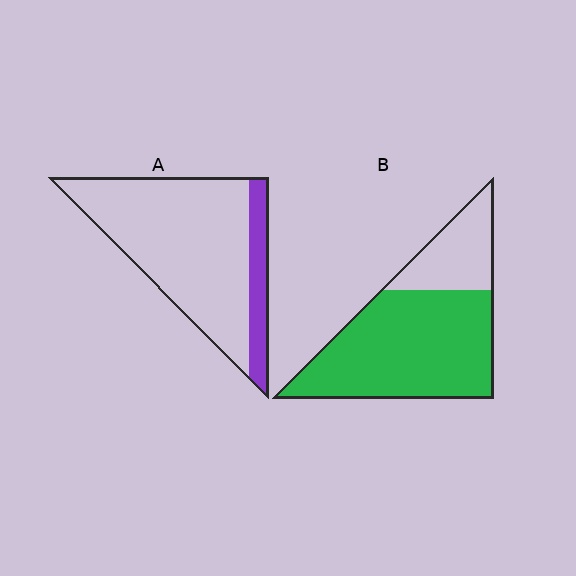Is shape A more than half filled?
No.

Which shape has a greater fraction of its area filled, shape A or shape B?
Shape B.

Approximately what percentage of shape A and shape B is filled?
A is approximately 15% and B is approximately 75%.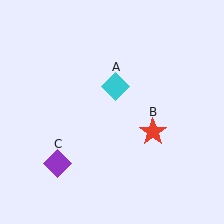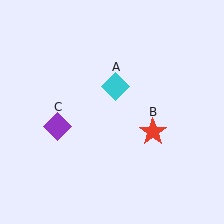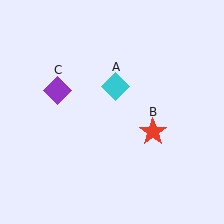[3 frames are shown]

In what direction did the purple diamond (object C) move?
The purple diamond (object C) moved up.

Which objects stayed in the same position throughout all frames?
Cyan diamond (object A) and red star (object B) remained stationary.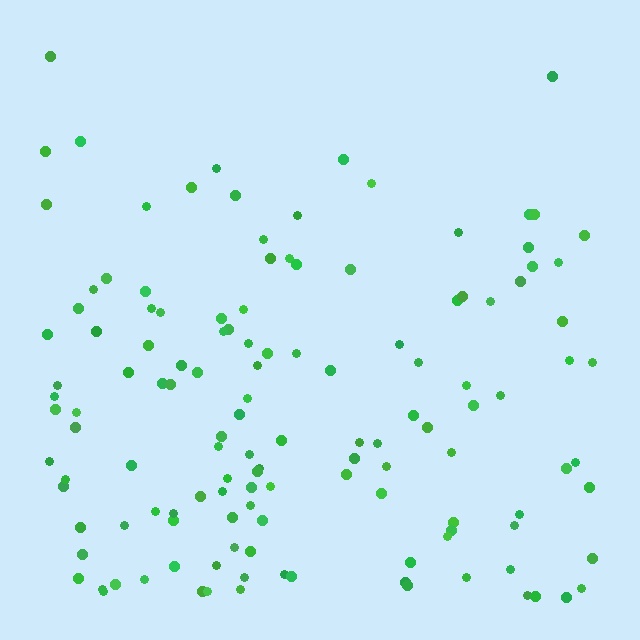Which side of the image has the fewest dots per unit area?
The top.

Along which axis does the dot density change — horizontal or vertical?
Vertical.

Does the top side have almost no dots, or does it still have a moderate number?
Still a moderate number, just noticeably fewer than the bottom.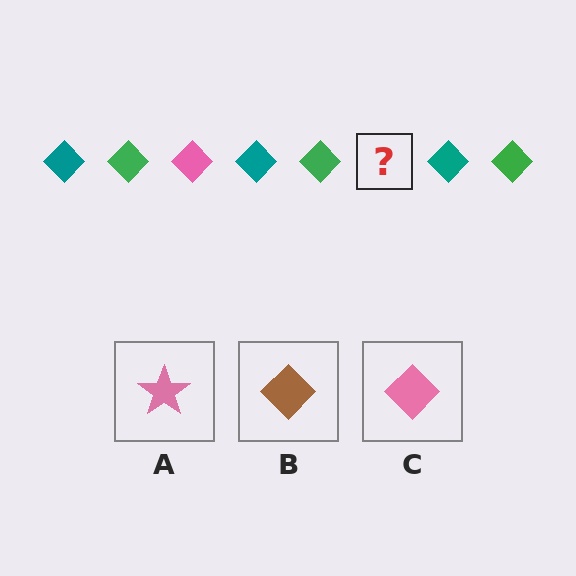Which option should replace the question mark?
Option C.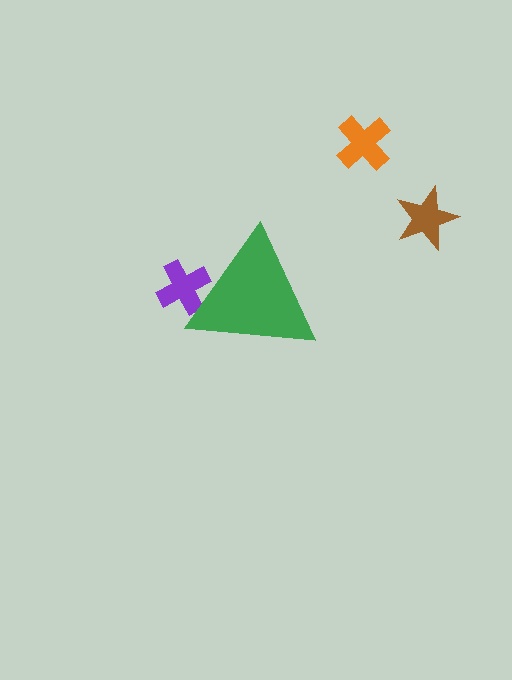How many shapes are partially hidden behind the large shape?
1 shape is partially hidden.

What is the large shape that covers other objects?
A green triangle.